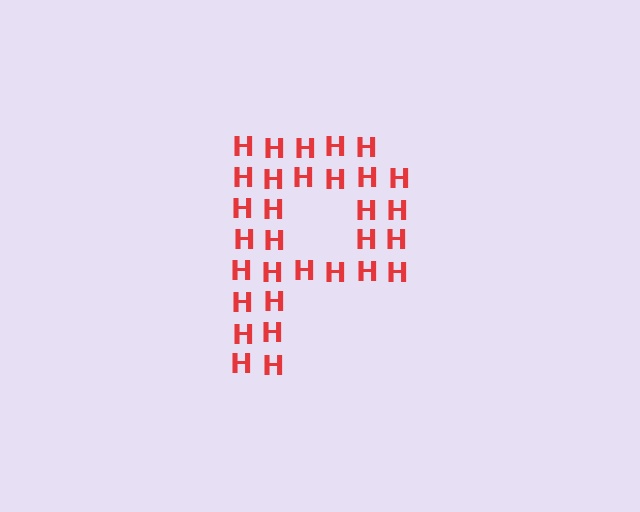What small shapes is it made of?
It is made of small letter H's.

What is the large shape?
The large shape is the letter P.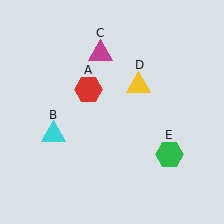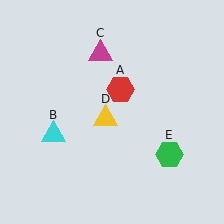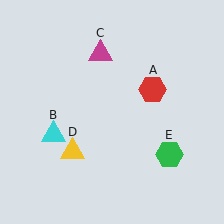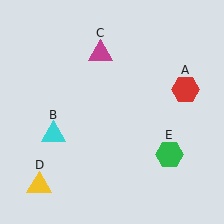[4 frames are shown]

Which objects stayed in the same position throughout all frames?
Cyan triangle (object B) and magenta triangle (object C) and green hexagon (object E) remained stationary.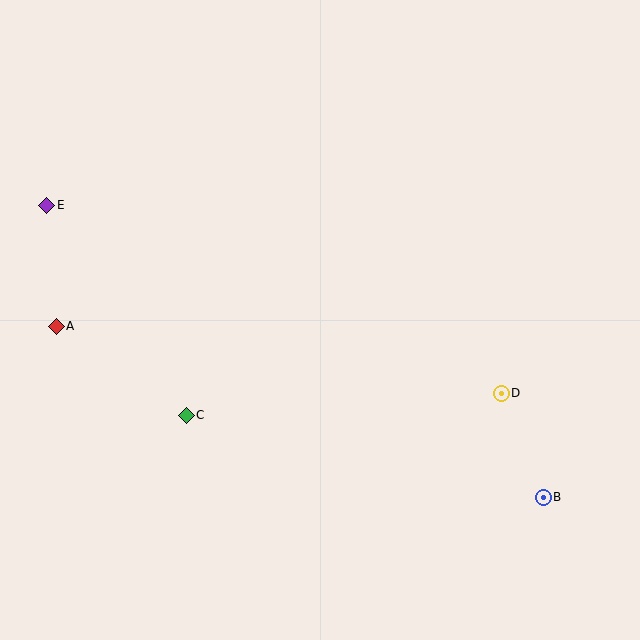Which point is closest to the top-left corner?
Point E is closest to the top-left corner.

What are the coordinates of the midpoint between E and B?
The midpoint between E and B is at (295, 351).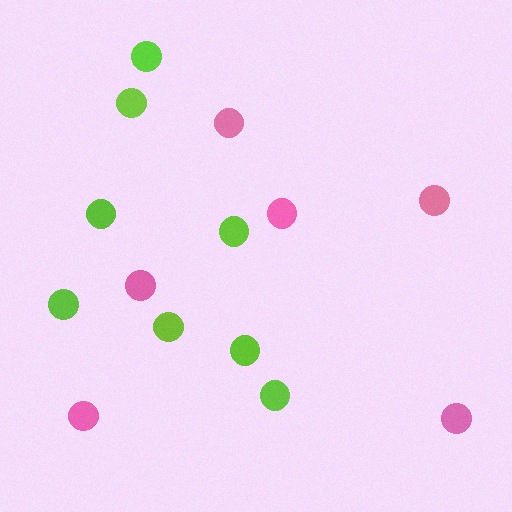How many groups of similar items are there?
There are 2 groups: one group of pink circles (6) and one group of lime circles (8).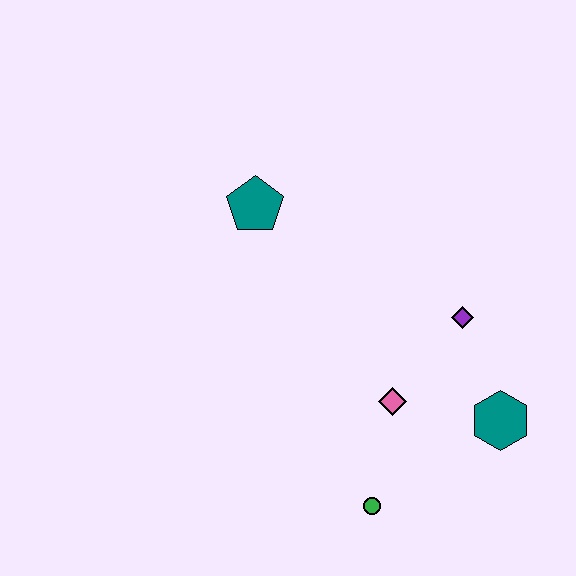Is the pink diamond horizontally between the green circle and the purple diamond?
Yes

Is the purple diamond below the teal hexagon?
No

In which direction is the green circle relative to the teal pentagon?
The green circle is below the teal pentagon.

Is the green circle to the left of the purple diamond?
Yes